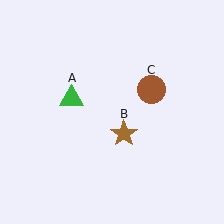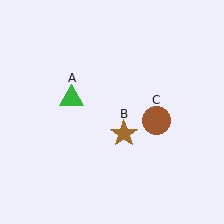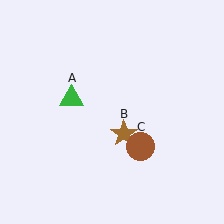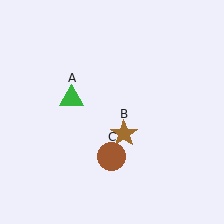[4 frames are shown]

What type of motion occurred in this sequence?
The brown circle (object C) rotated clockwise around the center of the scene.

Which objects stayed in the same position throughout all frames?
Green triangle (object A) and brown star (object B) remained stationary.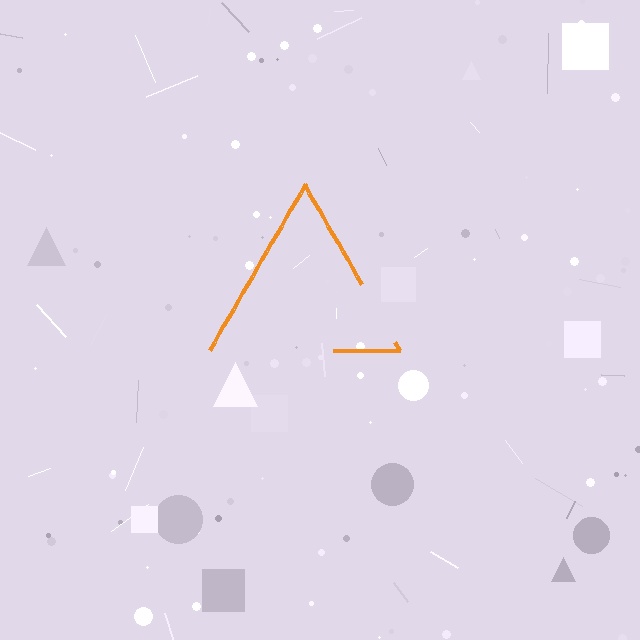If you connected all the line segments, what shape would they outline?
They would outline a triangle.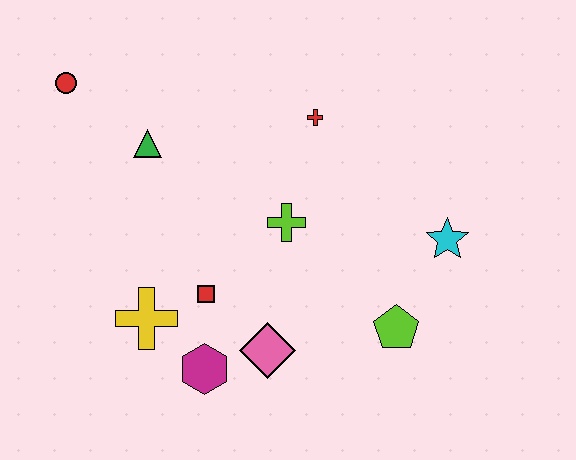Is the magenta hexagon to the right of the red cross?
No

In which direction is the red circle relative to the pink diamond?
The red circle is above the pink diamond.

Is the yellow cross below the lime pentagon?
No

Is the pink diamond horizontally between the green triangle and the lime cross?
Yes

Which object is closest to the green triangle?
The red circle is closest to the green triangle.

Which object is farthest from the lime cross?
The red circle is farthest from the lime cross.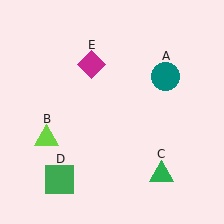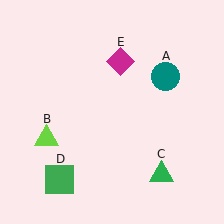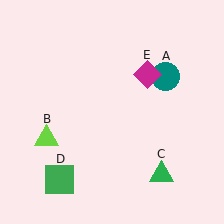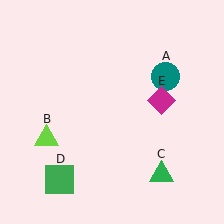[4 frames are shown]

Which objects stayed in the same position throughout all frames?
Teal circle (object A) and lime triangle (object B) and green triangle (object C) and green square (object D) remained stationary.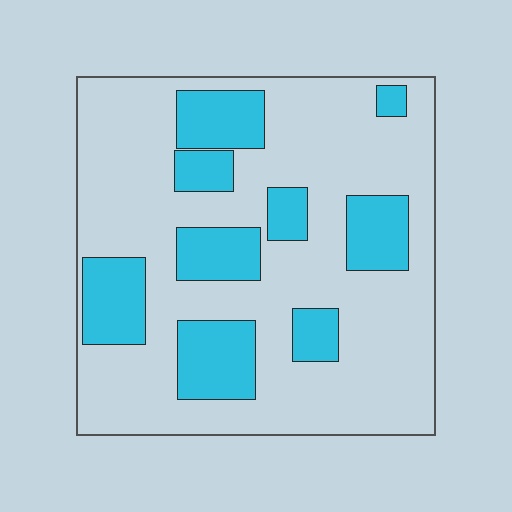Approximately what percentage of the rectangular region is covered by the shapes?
Approximately 25%.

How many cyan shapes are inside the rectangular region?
9.